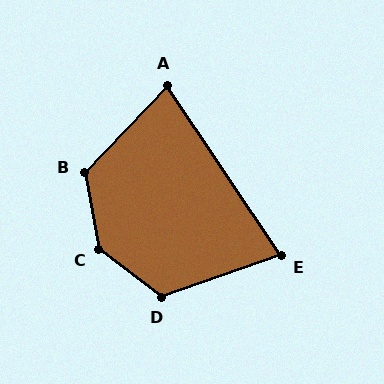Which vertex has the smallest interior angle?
E, at approximately 76 degrees.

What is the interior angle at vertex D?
Approximately 124 degrees (obtuse).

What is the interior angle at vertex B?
Approximately 125 degrees (obtuse).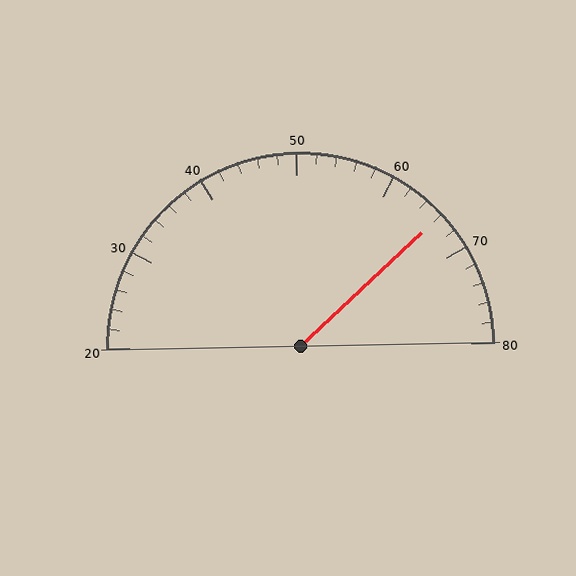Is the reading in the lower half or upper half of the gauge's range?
The reading is in the upper half of the range (20 to 80).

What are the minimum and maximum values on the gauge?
The gauge ranges from 20 to 80.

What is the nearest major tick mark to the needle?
The nearest major tick mark is 70.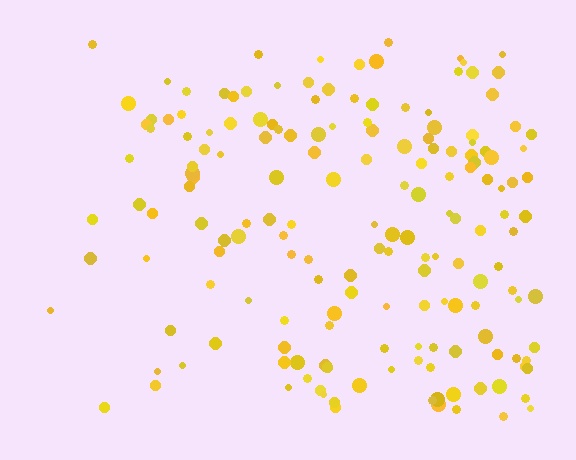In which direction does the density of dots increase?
From left to right, with the right side densest.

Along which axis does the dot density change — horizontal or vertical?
Horizontal.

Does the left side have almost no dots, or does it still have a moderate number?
Still a moderate number, just noticeably fewer than the right.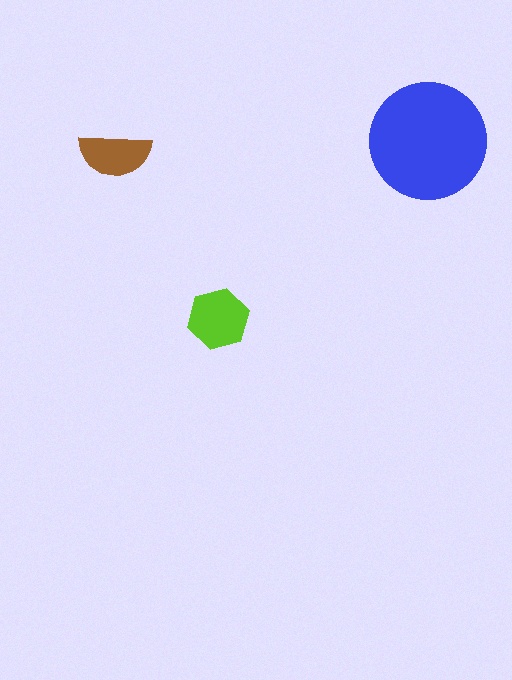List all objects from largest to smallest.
The blue circle, the lime hexagon, the brown semicircle.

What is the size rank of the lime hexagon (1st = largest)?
2nd.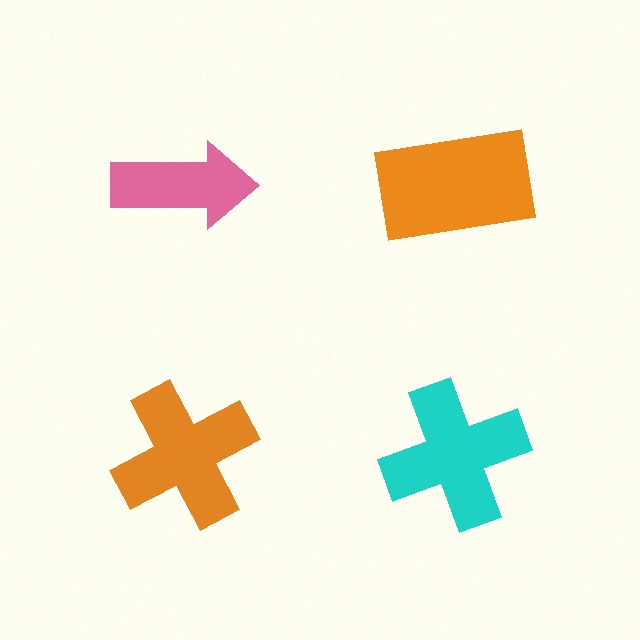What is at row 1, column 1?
A pink arrow.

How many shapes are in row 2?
2 shapes.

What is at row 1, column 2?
An orange rectangle.